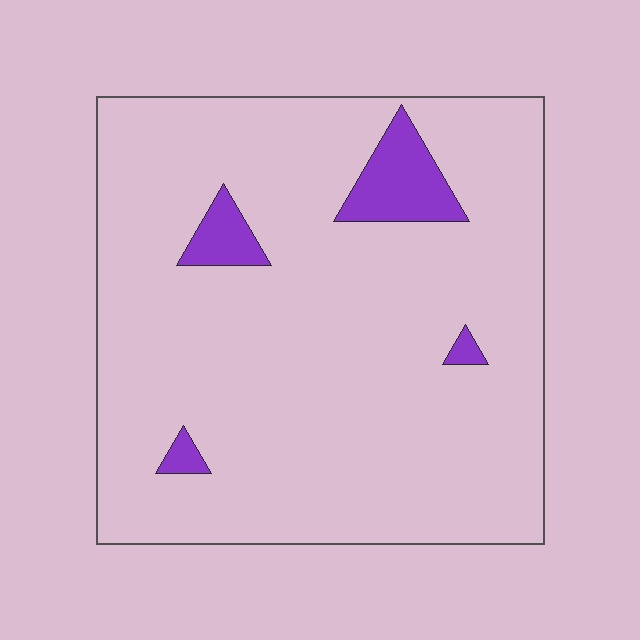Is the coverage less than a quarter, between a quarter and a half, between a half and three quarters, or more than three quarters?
Less than a quarter.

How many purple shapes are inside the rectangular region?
4.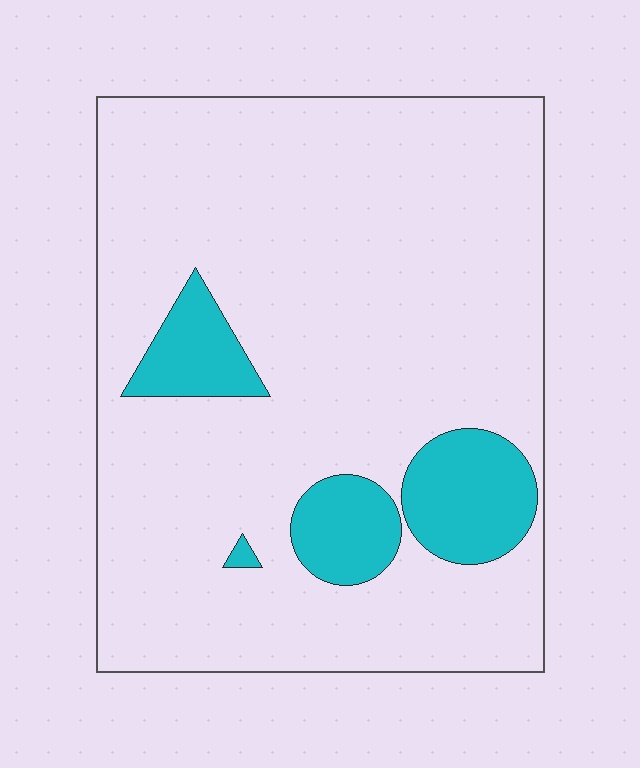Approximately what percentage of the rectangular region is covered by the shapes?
Approximately 15%.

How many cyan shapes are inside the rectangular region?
4.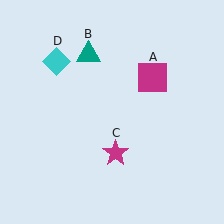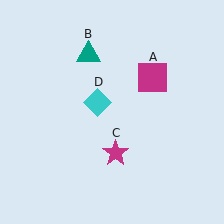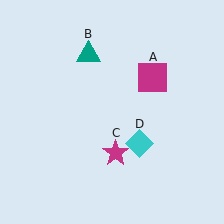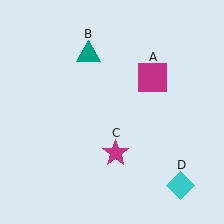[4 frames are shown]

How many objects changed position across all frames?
1 object changed position: cyan diamond (object D).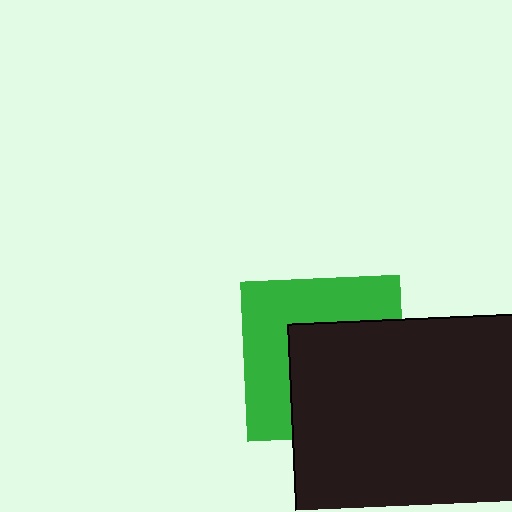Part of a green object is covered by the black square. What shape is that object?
It is a square.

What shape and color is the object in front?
The object in front is a black square.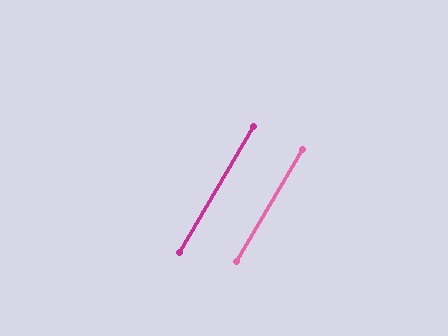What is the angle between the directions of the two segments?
Approximately 0 degrees.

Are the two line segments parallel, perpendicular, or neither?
Parallel — their directions differ by only 0.1°.